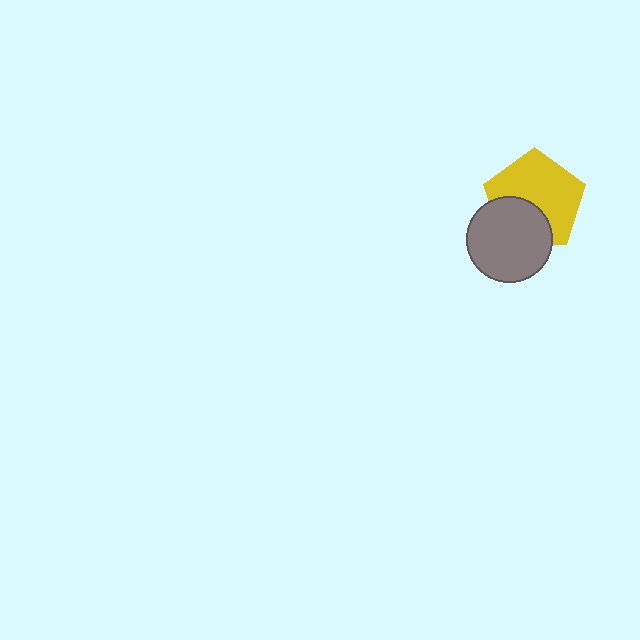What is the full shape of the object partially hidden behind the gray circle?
The partially hidden object is a yellow pentagon.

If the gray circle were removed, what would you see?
You would see the complete yellow pentagon.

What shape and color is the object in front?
The object in front is a gray circle.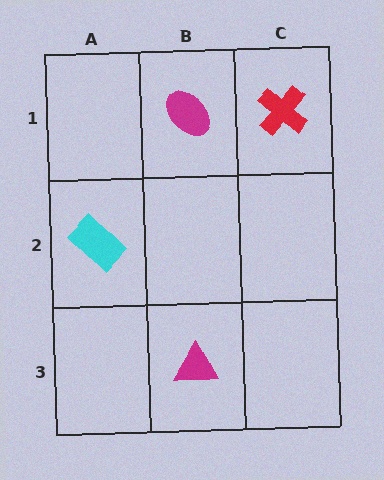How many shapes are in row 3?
1 shape.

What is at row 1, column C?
A red cross.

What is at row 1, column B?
A magenta ellipse.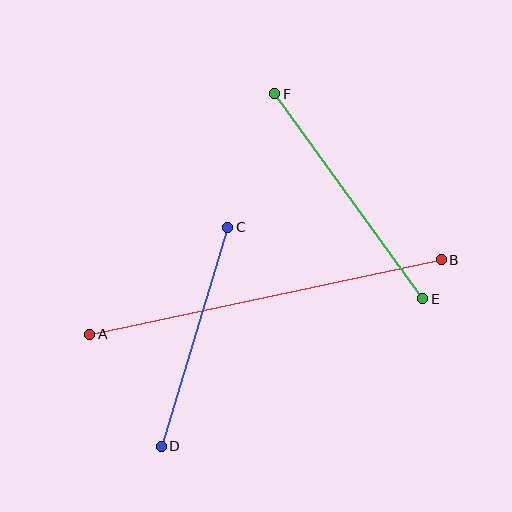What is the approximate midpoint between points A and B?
The midpoint is at approximately (265, 297) pixels.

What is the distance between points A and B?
The distance is approximately 359 pixels.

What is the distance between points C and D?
The distance is approximately 229 pixels.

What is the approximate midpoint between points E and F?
The midpoint is at approximately (349, 196) pixels.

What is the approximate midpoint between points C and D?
The midpoint is at approximately (195, 337) pixels.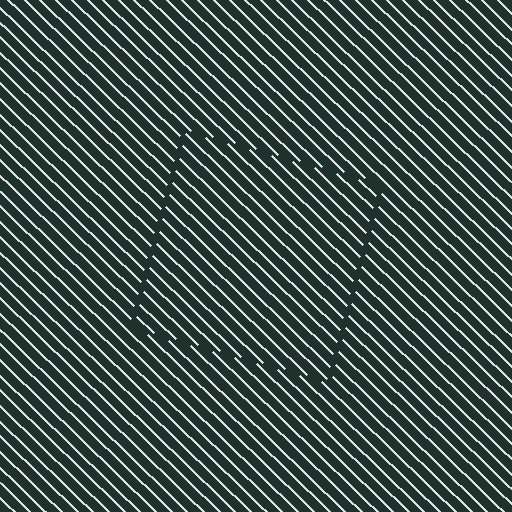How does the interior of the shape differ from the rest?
The interior of the shape contains the same grating, shifted by half a period — the contour is defined by the phase discontinuity where line-ends from the inner and outer gratings abut.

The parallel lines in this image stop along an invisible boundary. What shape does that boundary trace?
An illusory square. The interior of the shape contains the same grating, shifted by half a period — the contour is defined by the phase discontinuity where line-ends from the inner and outer gratings abut.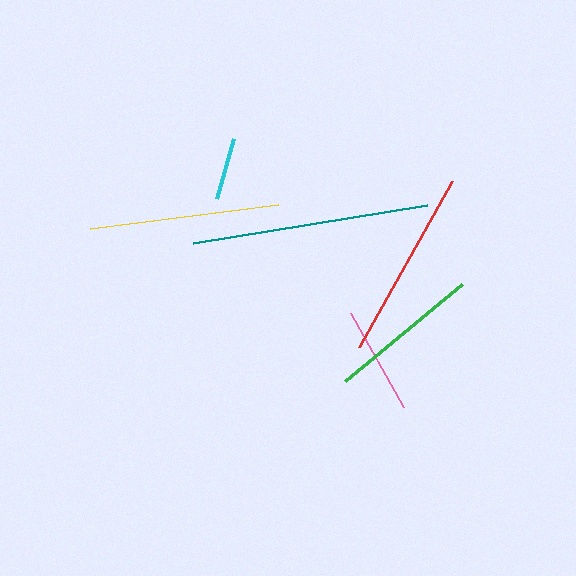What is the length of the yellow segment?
The yellow segment is approximately 189 pixels long.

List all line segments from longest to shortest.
From longest to shortest: teal, red, yellow, green, pink, cyan.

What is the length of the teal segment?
The teal segment is approximately 238 pixels long.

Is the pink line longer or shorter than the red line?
The red line is longer than the pink line.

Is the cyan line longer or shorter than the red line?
The red line is longer than the cyan line.